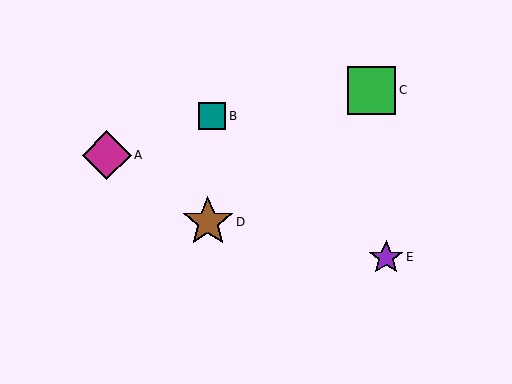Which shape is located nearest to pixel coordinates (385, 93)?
The green square (labeled C) at (372, 90) is nearest to that location.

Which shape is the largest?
The brown star (labeled D) is the largest.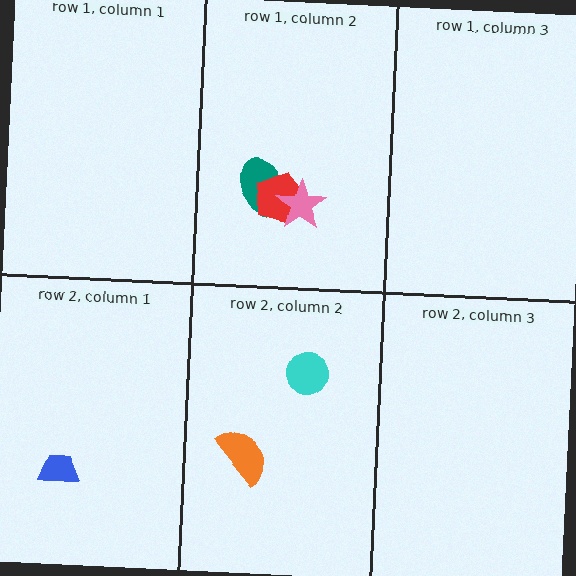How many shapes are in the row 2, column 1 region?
1.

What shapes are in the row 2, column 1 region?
The blue trapezoid.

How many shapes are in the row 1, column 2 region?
3.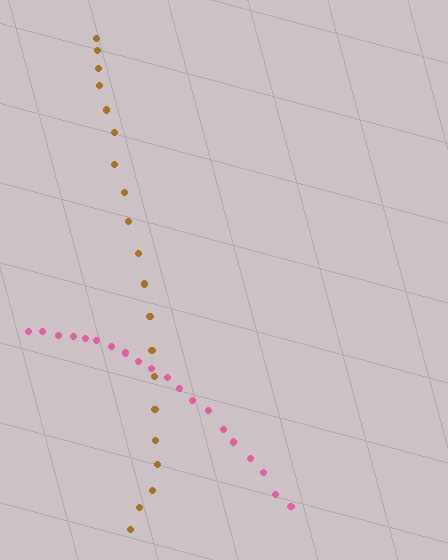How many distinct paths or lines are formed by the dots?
There are 2 distinct paths.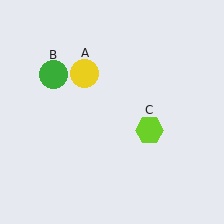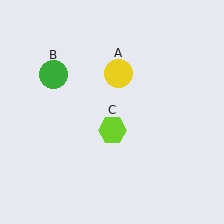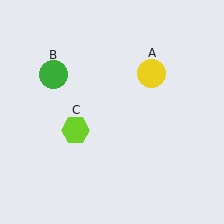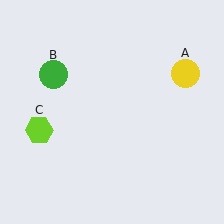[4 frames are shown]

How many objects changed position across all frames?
2 objects changed position: yellow circle (object A), lime hexagon (object C).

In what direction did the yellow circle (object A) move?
The yellow circle (object A) moved right.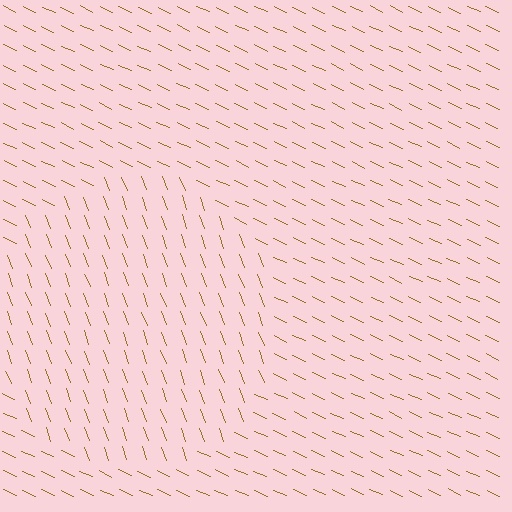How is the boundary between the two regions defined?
The boundary is defined purely by a change in line orientation (approximately 45 degrees difference). All lines are the same color and thickness.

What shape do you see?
I see a circle.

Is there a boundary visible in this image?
Yes, there is a texture boundary formed by a change in line orientation.